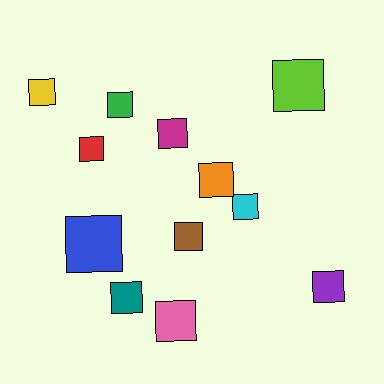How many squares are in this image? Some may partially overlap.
There are 12 squares.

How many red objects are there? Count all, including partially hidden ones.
There is 1 red object.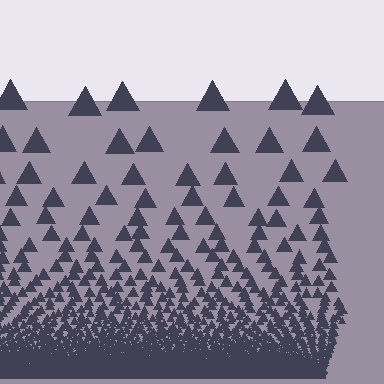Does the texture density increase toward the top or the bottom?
Density increases toward the bottom.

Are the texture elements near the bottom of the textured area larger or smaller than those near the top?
Smaller. The gradient is inverted — elements near the bottom are smaller and denser.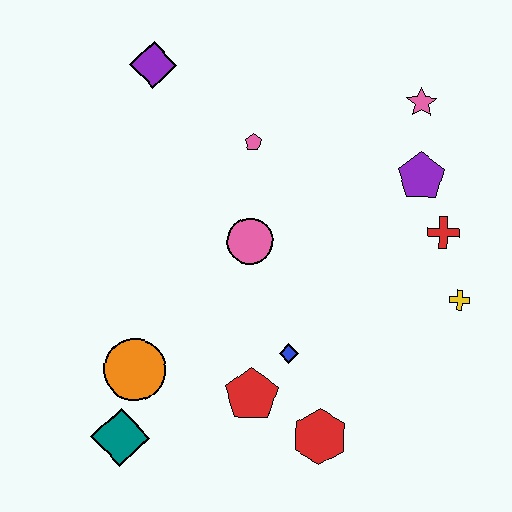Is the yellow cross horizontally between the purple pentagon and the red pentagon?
No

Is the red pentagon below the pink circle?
Yes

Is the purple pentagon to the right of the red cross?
No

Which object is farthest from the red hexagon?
The purple diamond is farthest from the red hexagon.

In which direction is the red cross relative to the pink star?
The red cross is below the pink star.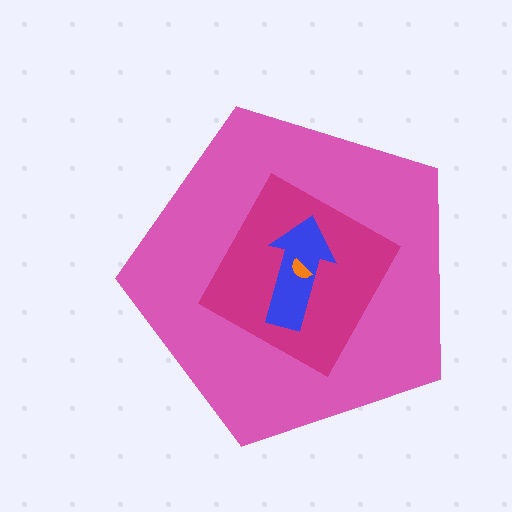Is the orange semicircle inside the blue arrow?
Yes.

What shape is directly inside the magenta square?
The blue arrow.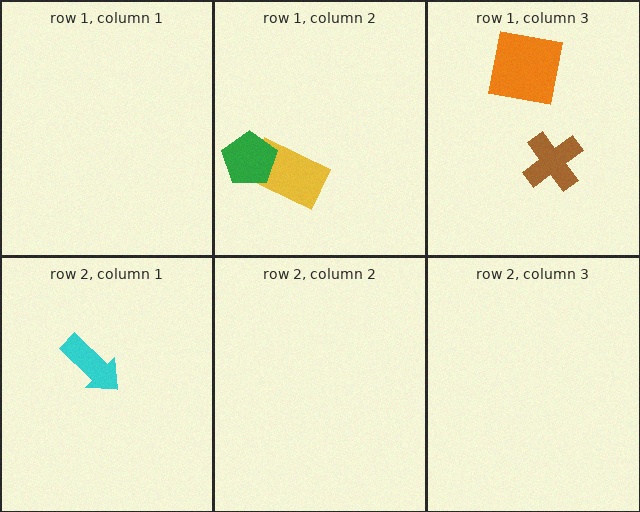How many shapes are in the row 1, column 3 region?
2.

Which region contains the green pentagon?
The row 1, column 2 region.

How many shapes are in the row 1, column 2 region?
2.